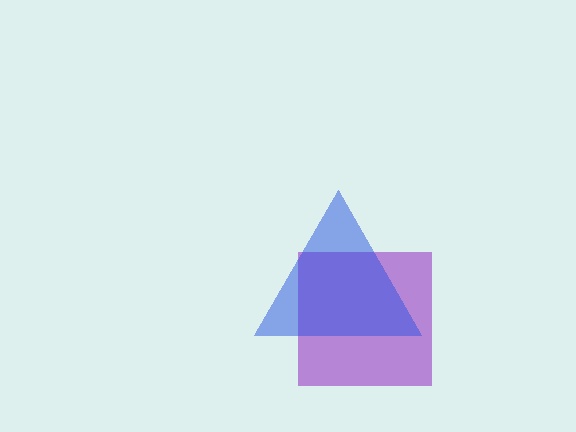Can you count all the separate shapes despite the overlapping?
Yes, there are 2 separate shapes.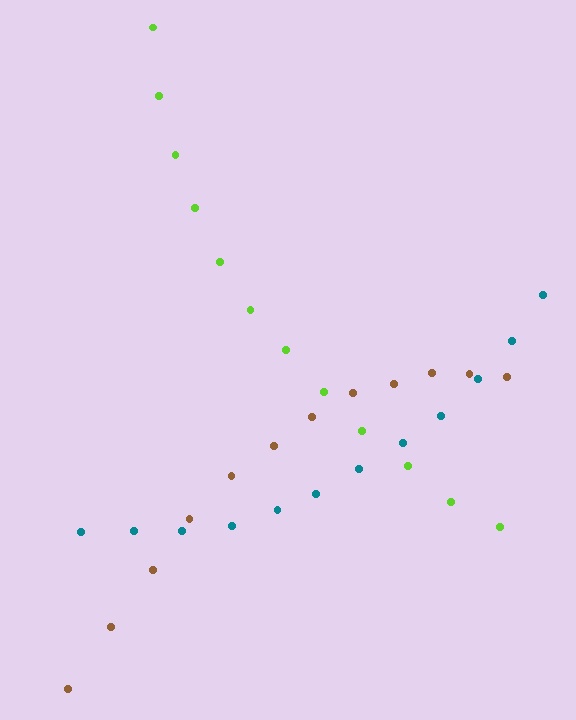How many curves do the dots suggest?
There are 3 distinct paths.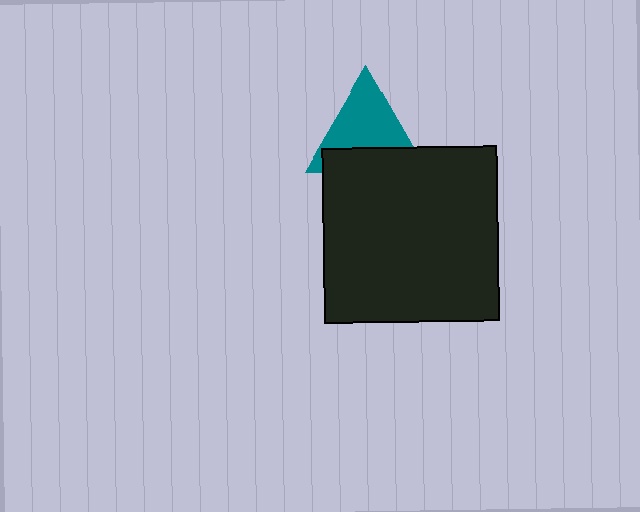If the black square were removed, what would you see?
You would see the complete teal triangle.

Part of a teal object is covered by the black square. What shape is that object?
It is a triangle.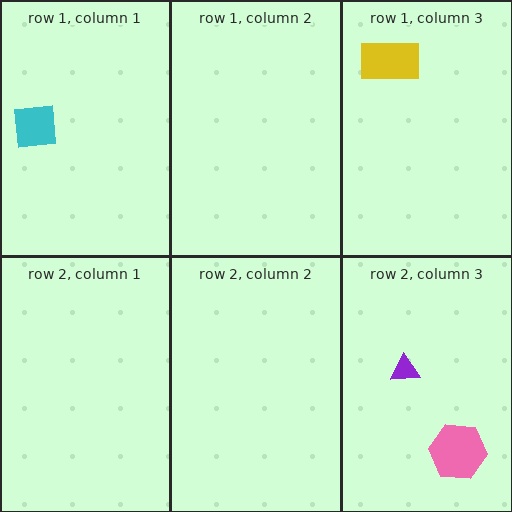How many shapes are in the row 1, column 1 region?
1.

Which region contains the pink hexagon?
The row 2, column 3 region.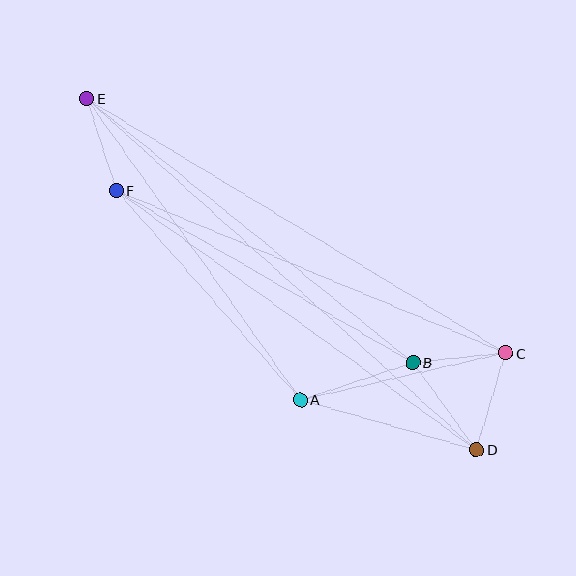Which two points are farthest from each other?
Points D and E are farthest from each other.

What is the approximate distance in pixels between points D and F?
The distance between D and F is approximately 444 pixels.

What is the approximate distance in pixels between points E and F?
The distance between E and F is approximately 97 pixels.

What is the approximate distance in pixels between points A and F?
The distance between A and F is approximately 279 pixels.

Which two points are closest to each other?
Points B and C are closest to each other.